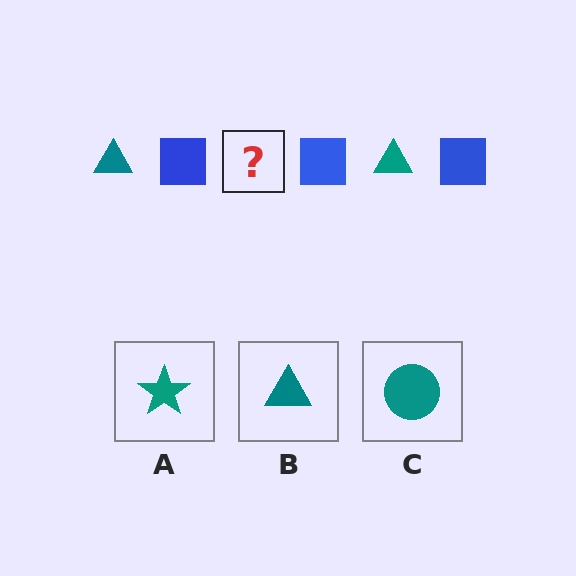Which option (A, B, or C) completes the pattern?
B.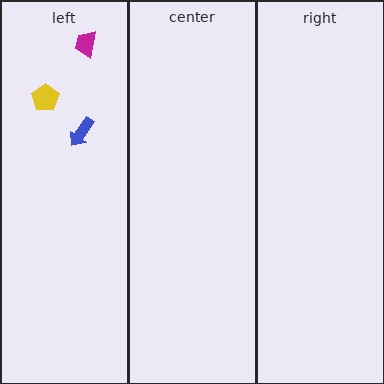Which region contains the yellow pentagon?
The left region.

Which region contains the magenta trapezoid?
The left region.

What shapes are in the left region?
The yellow pentagon, the magenta trapezoid, the blue arrow.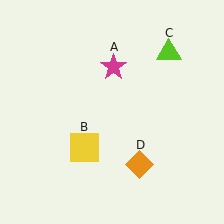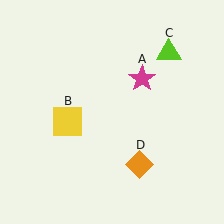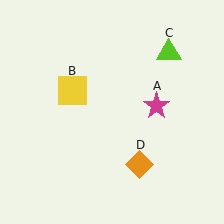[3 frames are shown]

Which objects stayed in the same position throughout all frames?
Lime triangle (object C) and orange diamond (object D) remained stationary.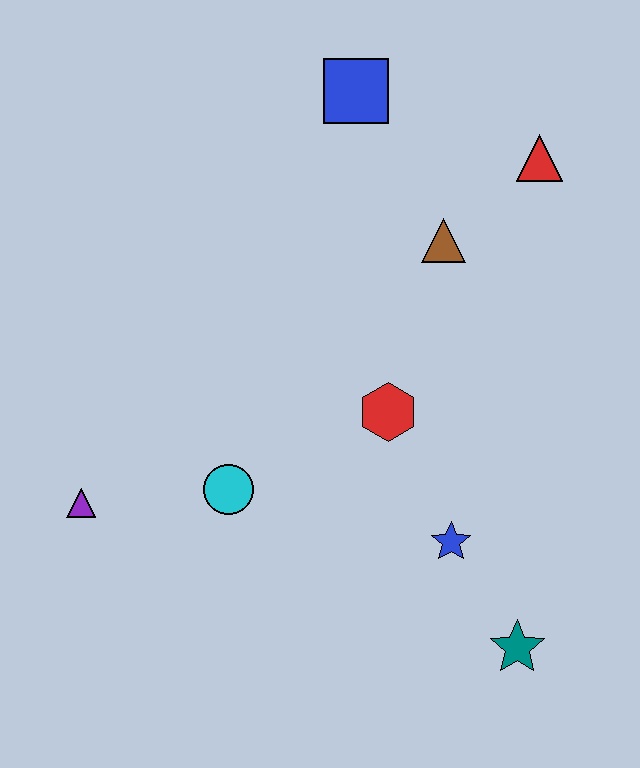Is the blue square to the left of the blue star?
Yes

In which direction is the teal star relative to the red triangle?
The teal star is below the red triangle.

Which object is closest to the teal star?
The blue star is closest to the teal star.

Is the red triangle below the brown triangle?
No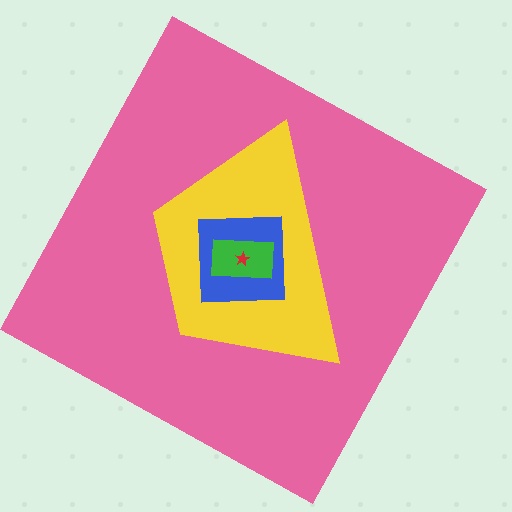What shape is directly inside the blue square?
The green rectangle.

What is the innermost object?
The red star.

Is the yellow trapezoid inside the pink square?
Yes.